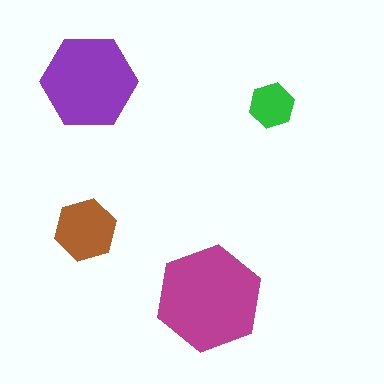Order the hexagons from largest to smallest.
the magenta one, the purple one, the brown one, the green one.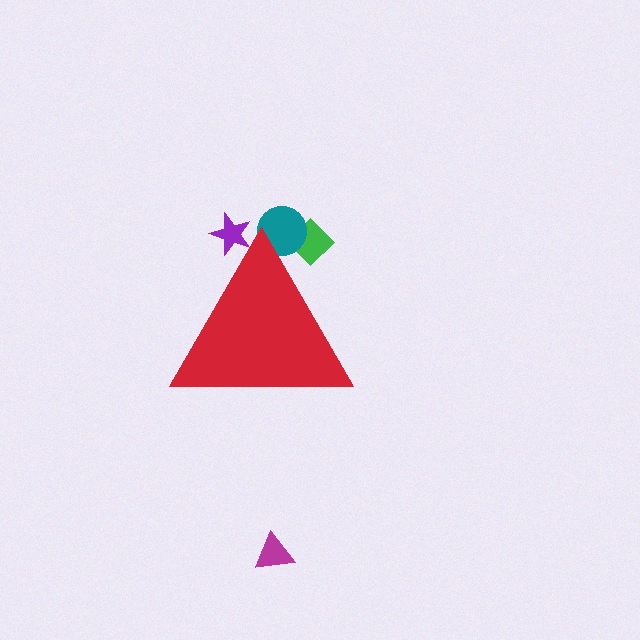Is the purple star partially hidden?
Yes, the purple star is partially hidden behind the red triangle.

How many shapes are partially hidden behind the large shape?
3 shapes are partially hidden.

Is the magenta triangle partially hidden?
No, the magenta triangle is fully visible.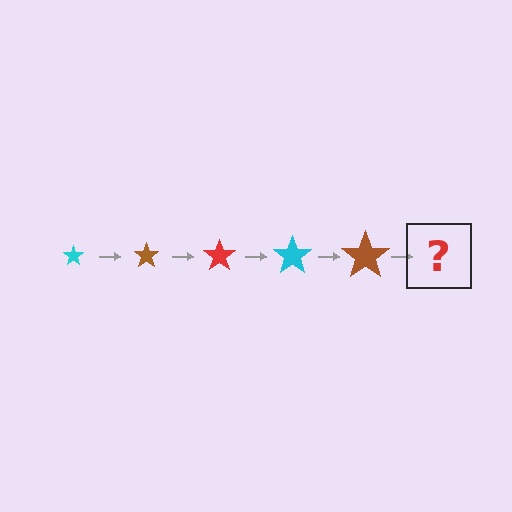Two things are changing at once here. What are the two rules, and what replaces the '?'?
The two rules are that the star grows larger each step and the color cycles through cyan, brown, and red. The '?' should be a red star, larger than the previous one.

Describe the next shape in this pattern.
It should be a red star, larger than the previous one.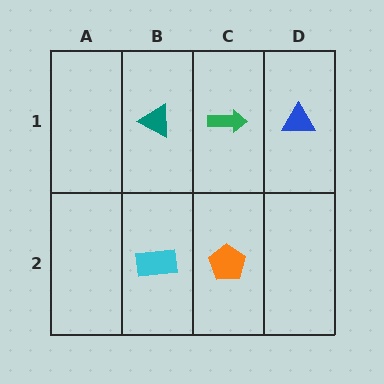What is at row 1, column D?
A blue triangle.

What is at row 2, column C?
An orange pentagon.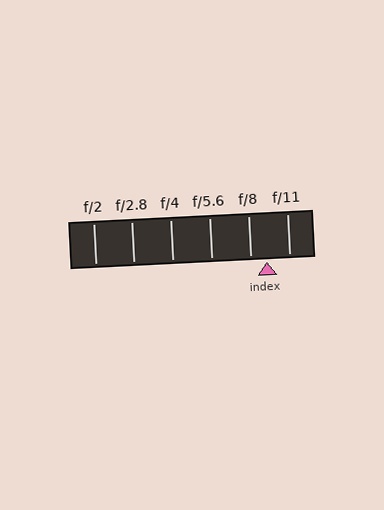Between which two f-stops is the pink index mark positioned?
The index mark is between f/8 and f/11.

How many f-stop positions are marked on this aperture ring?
There are 6 f-stop positions marked.